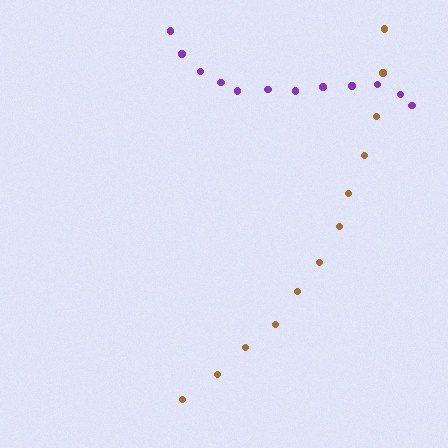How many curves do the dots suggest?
There are 2 distinct paths.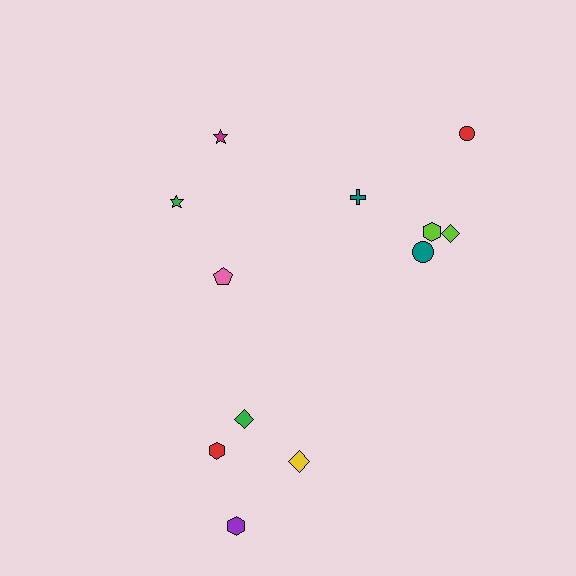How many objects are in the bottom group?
There are 4 objects.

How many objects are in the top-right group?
There are 5 objects.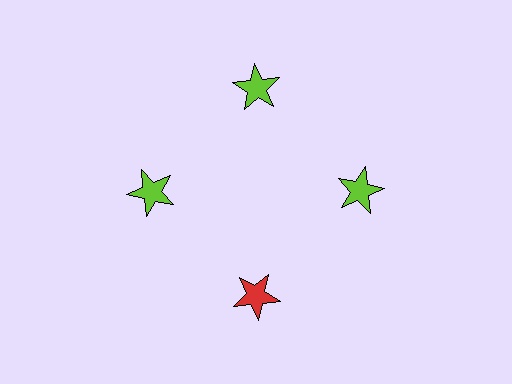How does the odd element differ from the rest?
It has a different color: red instead of lime.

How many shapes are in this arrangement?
There are 4 shapes arranged in a ring pattern.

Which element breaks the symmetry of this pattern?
The red star at roughly the 6 o'clock position breaks the symmetry. All other shapes are lime stars.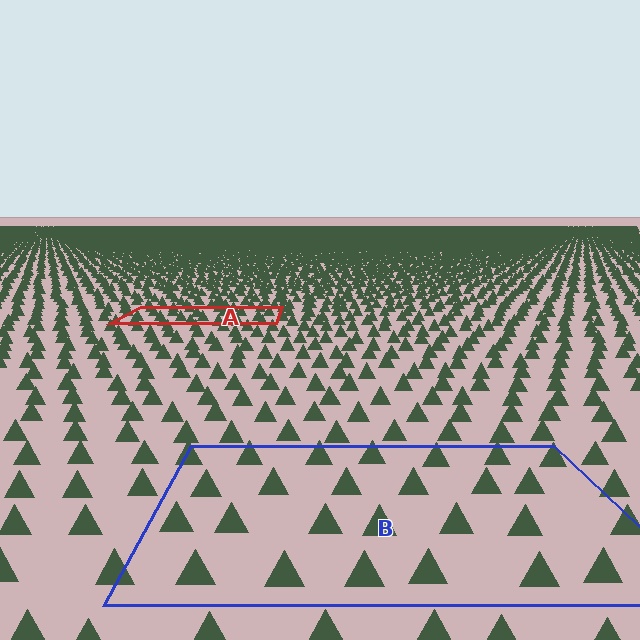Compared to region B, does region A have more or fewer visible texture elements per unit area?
Region A has more texture elements per unit area — they are packed more densely because it is farther away.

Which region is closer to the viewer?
Region B is closer. The texture elements there are larger and more spread out.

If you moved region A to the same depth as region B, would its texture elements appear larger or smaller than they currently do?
They would appear larger. At a closer depth, the same texture elements are projected at a bigger on-screen size.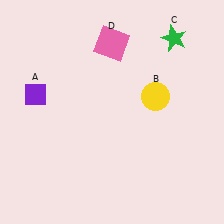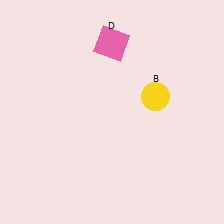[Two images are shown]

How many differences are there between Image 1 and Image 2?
There are 2 differences between the two images.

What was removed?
The green star (C), the purple diamond (A) were removed in Image 2.